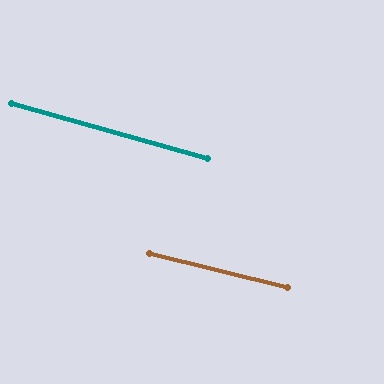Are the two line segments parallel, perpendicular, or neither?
Parallel — their directions differ by only 1.6°.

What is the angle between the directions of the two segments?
Approximately 2 degrees.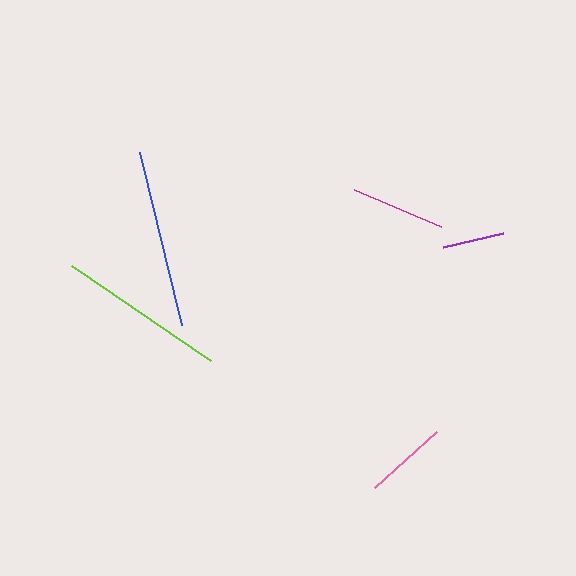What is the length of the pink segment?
The pink segment is approximately 83 pixels long.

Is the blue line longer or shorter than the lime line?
The blue line is longer than the lime line.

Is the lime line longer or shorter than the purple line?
The lime line is longer than the purple line.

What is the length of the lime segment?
The lime segment is approximately 169 pixels long.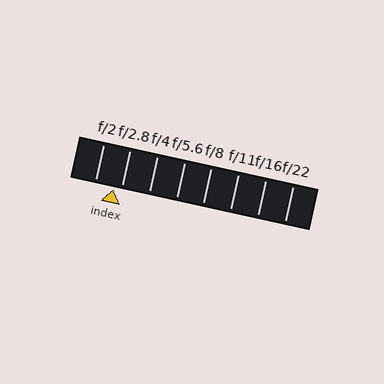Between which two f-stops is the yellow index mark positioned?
The index mark is between f/2 and f/2.8.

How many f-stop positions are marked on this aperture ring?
There are 8 f-stop positions marked.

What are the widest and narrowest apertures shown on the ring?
The widest aperture shown is f/2 and the narrowest is f/22.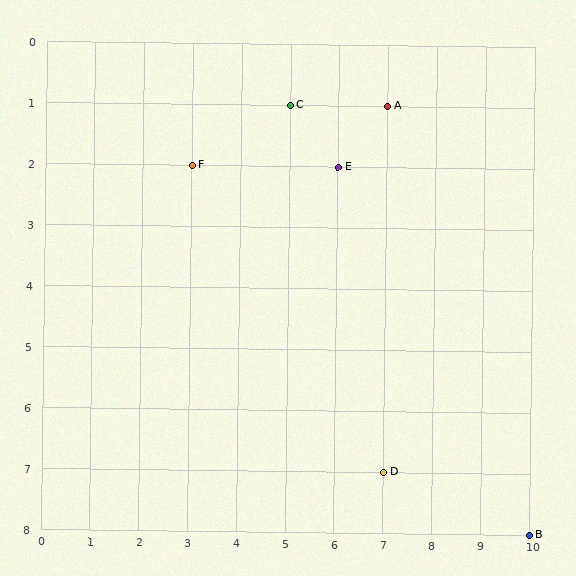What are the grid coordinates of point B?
Point B is at grid coordinates (10, 8).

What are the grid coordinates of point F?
Point F is at grid coordinates (3, 2).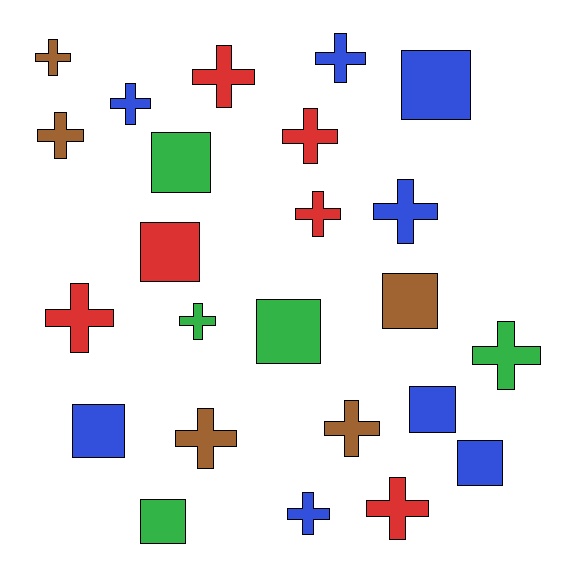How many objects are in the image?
There are 24 objects.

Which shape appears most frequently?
Cross, with 15 objects.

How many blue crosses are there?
There are 4 blue crosses.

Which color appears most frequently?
Blue, with 8 objects.